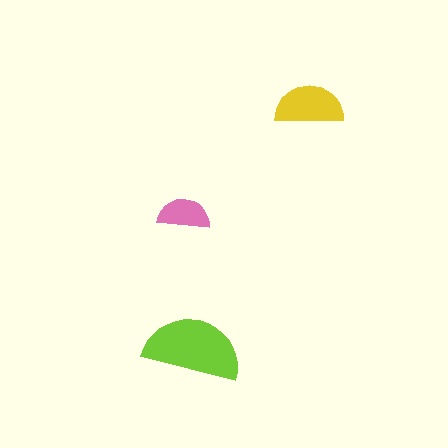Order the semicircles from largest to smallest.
the lime one, the yellow one, the pink one.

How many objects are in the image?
There are 3 objects in the image.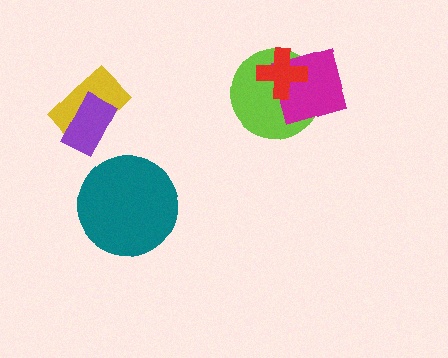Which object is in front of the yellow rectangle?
The purple rectangle is in front of the yellow rectangle.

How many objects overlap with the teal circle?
0 objects overlap with the teal circle.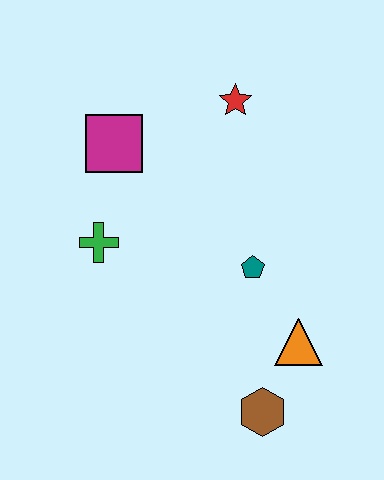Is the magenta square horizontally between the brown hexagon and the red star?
No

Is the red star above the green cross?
Yes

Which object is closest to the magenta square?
The green cross is closest to the magenta square.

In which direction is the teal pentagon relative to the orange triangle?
The teal pentagon is above the orange triangle.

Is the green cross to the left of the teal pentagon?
Yes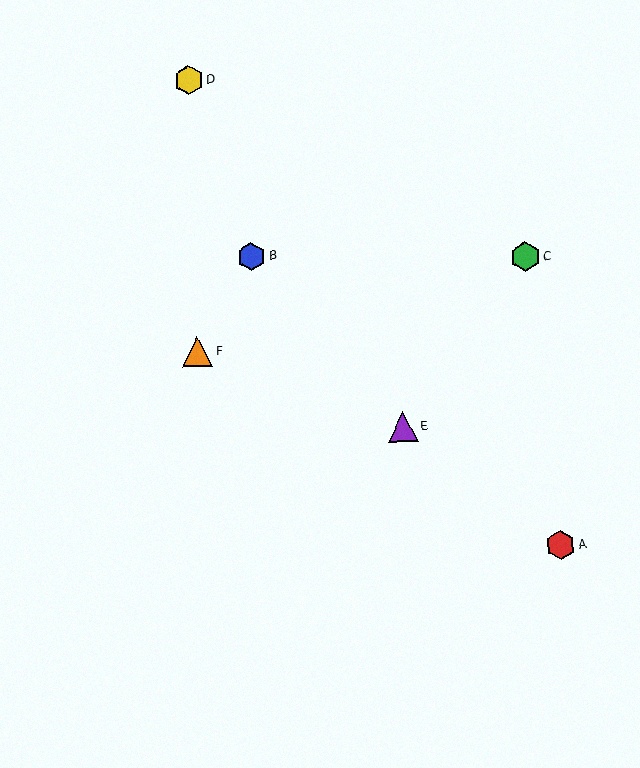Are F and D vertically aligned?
Yes, both are at x≈198.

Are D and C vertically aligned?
No, D is at x≈189 and C is at x≈526.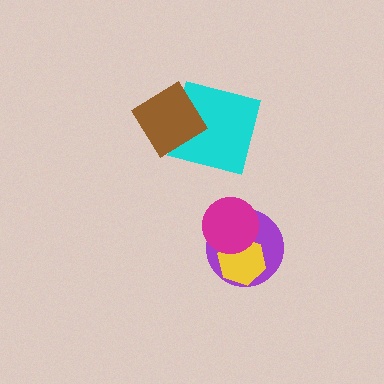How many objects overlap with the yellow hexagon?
2 objects overlap with the yellow hexagon.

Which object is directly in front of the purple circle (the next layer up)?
The yellow hexagon is directly in front of the purple circle.